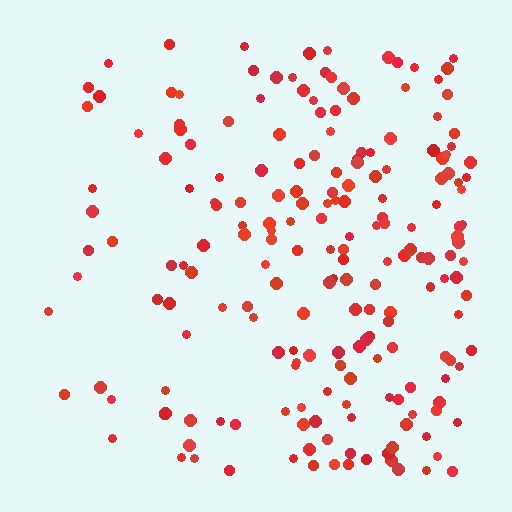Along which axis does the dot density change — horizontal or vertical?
Horizontal.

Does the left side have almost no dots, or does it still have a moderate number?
Still a moderate number, just noticeably fewer than the right.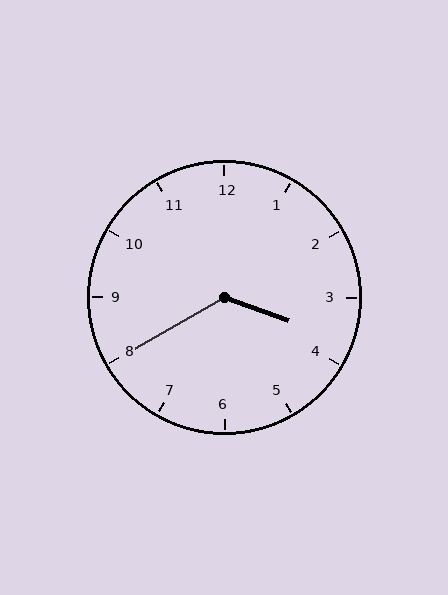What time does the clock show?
3:40.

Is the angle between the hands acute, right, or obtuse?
It is obtuse.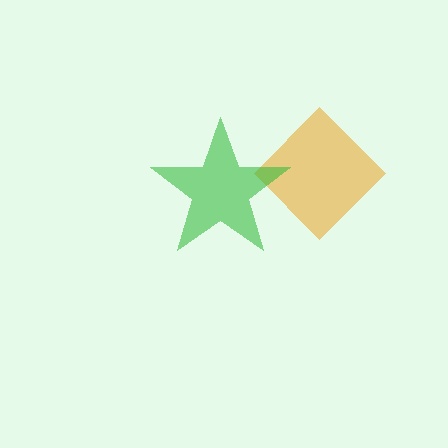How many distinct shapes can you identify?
There are 2 distinct shapes: an orange diamond, a green star.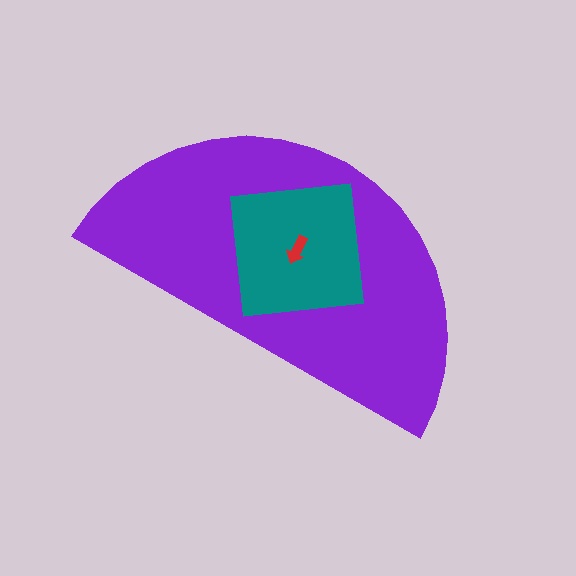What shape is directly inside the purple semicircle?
The teal square.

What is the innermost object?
The red arrow.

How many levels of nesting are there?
3.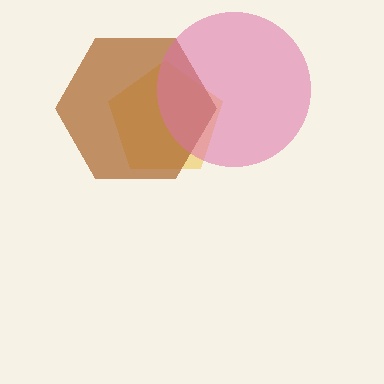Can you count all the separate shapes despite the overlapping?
Yes, there are 3 separate shapes.